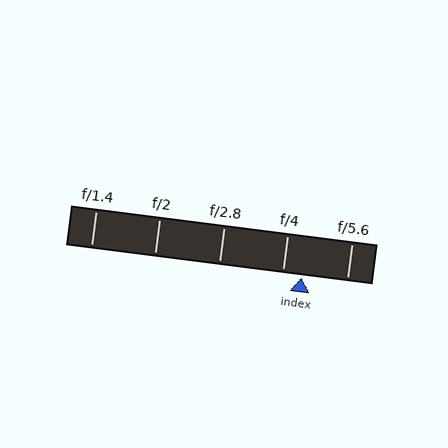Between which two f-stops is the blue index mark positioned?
The index mark is between f/4 and f/5.6.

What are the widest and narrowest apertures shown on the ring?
The widest aperture shown is f/1.4 and the narrowest is f/5.6.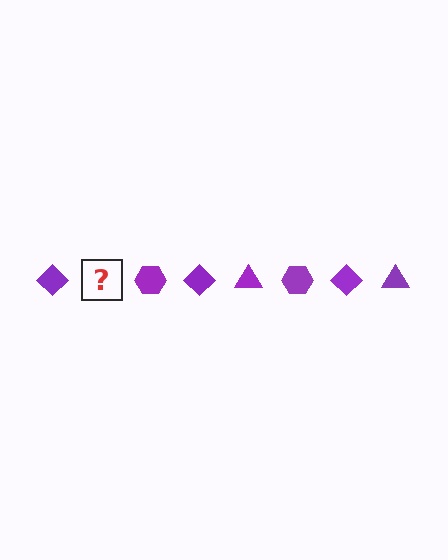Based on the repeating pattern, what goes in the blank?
The blank should be a purple triangle.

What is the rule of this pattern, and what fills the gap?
The rule is that the pattern cycles through diamond, triangle, hexagon shapes in purple. The gap should be filled with a purple triangle.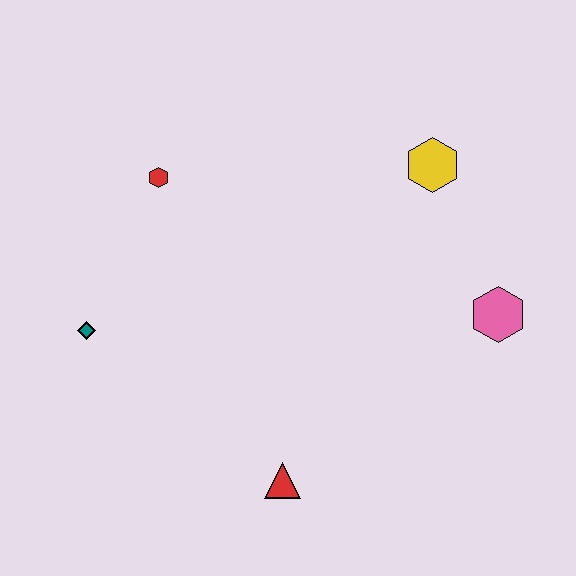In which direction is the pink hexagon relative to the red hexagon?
The pink hexagon is to the right of the red hexagon.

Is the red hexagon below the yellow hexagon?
Yes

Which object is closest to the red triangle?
The teal diamond is closest to the red triangle.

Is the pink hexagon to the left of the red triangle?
No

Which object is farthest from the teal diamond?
The pink hexagon is farthest from the teal diamond.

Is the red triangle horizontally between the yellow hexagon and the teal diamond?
Yes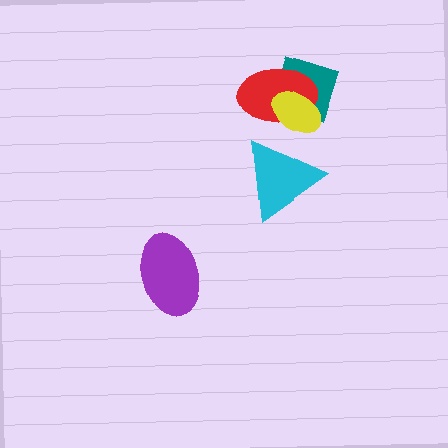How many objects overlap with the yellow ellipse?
2 objects overlap with the yellow ellipse.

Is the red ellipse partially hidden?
Yes, it is partially covered by another shape.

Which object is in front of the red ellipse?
The yellow ellipse is in front of the red ellipse.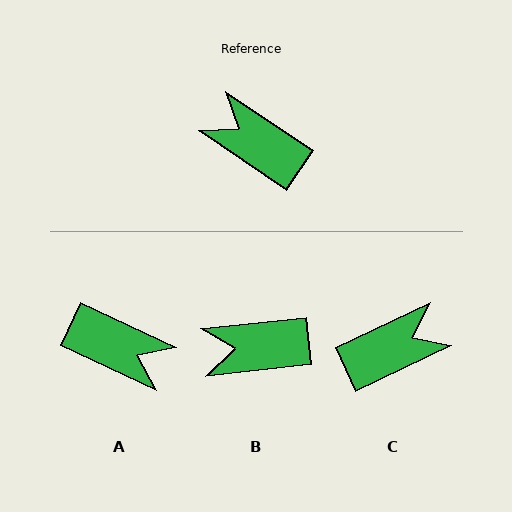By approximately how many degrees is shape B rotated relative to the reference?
Approximately 40 degrees counter-clockwise.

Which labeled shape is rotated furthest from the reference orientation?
A, about 171 degrees away.